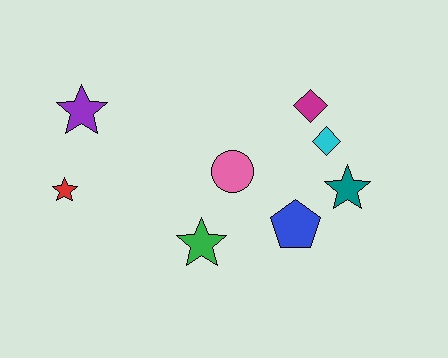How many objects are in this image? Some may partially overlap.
There are 8 objects.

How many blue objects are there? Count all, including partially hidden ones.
There is 1 blue object.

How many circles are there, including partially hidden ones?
There is 1 circle.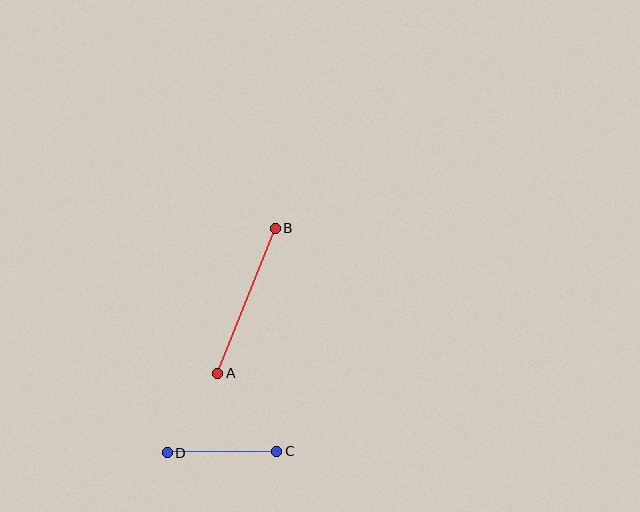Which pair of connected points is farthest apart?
Points A and B are farthest apart.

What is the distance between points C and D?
The distance is approximately 109 pixels.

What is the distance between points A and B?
The distance is approximately 156 pixels.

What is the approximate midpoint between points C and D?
The midpoint is at approximately (222, 452) pixels.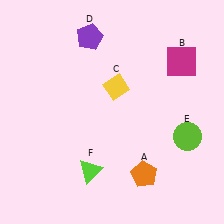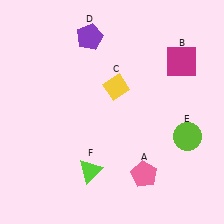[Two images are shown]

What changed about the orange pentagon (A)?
In Image 1, A is orange. In Image 2, it changed to pink.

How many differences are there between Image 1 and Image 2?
There is 1 difference between the two images.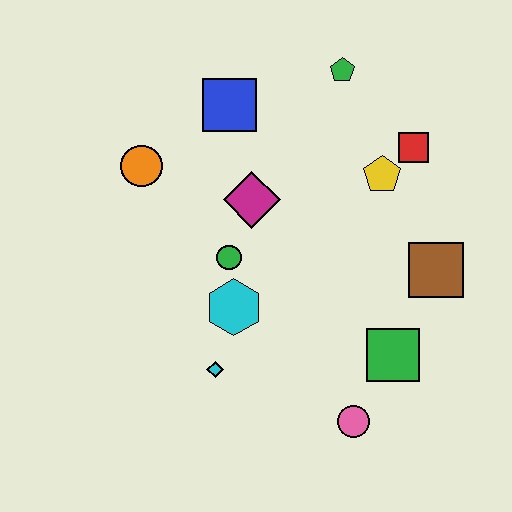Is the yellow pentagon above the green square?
Yes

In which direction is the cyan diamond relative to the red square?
The cyan diamond is below the red square.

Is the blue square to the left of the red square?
Yes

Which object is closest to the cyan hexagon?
The green circle is closest to the cyan hexagon.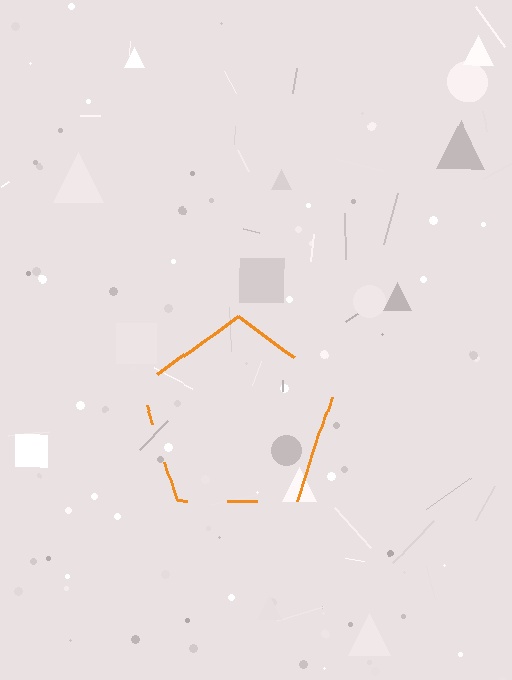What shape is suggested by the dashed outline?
The dashed outline suggests a pentagon.